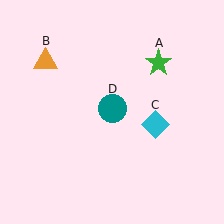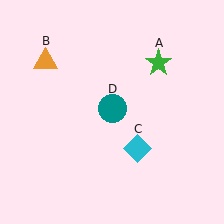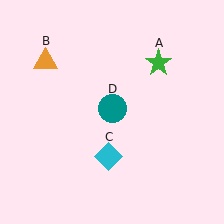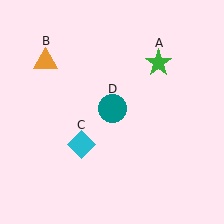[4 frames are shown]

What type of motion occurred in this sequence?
The cyan diamond (object C) rotated clockwise around the center of the scene.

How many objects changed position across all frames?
1 object changed position: cyan diamond (object C).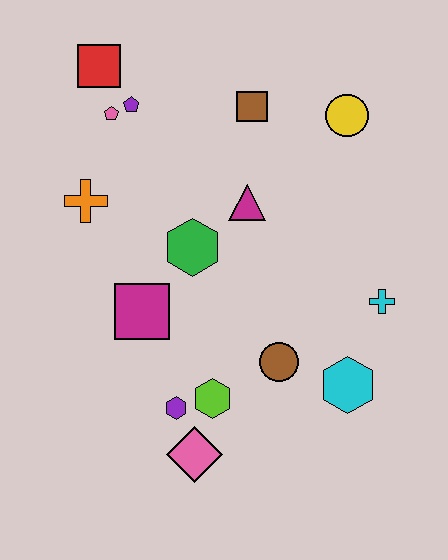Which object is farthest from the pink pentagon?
The cyan hexagon is farthest from the pink pentagon.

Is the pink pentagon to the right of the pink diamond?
No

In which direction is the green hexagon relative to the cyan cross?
The green hexagon is to the left of the cyan cross.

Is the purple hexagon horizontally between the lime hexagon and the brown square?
No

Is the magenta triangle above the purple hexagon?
Yes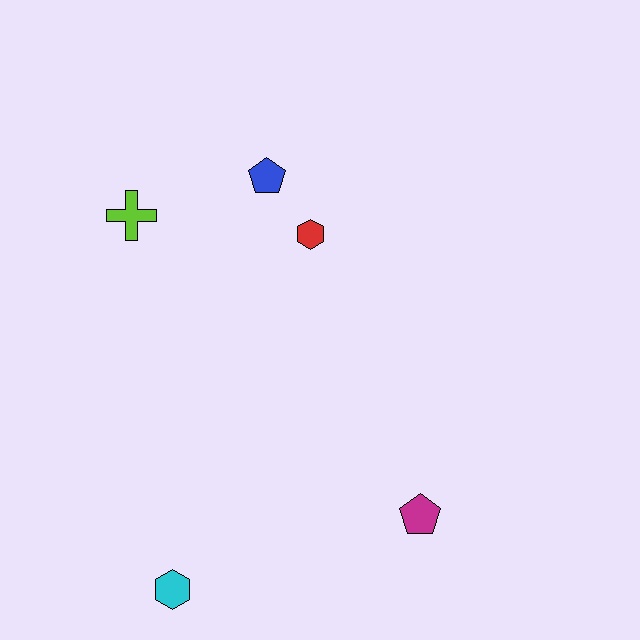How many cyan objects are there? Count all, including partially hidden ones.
There is 1 cyan object.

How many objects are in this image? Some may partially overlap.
There are 5 objects.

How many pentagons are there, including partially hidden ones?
There are 2 pentagons.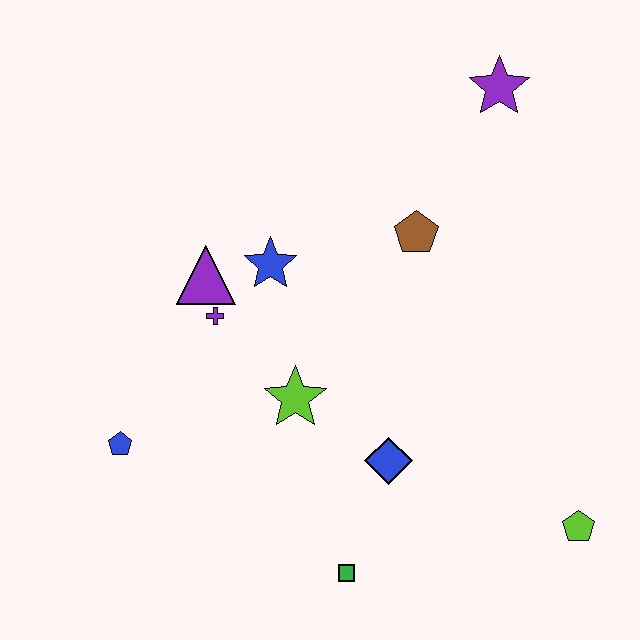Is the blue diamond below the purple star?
Yes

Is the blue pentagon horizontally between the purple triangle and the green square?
No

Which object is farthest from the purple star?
The blue pentagon is farthest from the purple star.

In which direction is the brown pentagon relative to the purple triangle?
The brown pentagon is to the right of the purple triangle.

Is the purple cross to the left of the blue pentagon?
No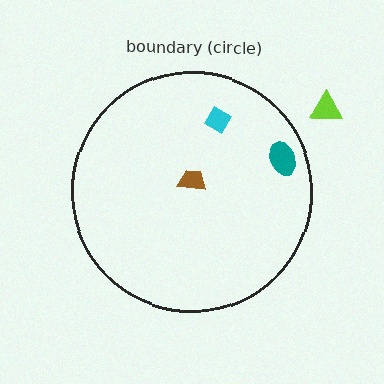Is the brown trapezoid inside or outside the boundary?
Inside.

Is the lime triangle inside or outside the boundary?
Outside.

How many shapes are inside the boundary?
3 inside, 1 outside.